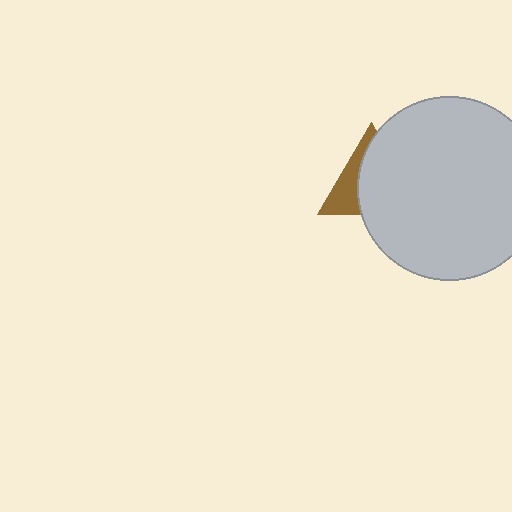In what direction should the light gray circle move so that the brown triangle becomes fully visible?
The light gray circle should move right. That is the shortest direction to clear the overlap and leave the brown triangle fully visible.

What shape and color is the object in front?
The object in front is a light gray circle.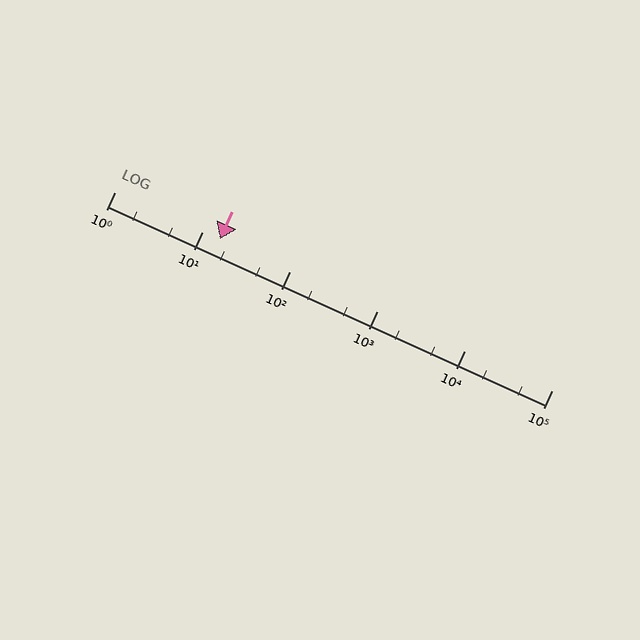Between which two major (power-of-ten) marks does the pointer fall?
The pointer is between 10 and 100.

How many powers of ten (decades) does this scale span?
The scale spans 5 decades, from 1 to 100000.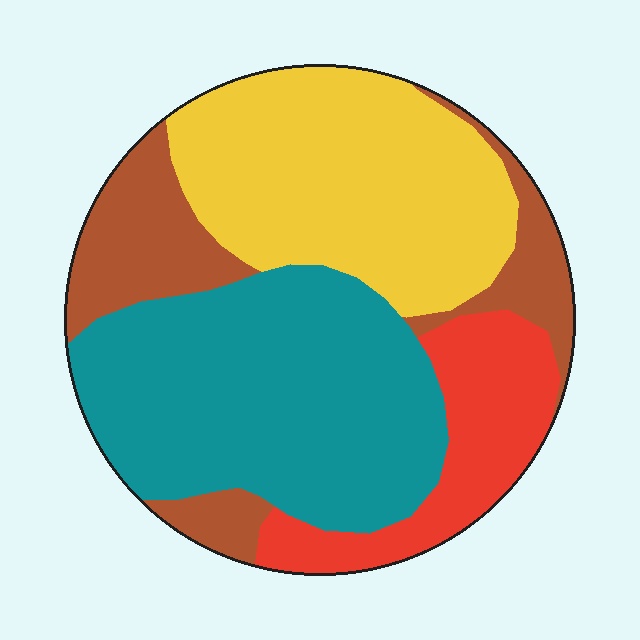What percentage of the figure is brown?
Brown covers 18% of the figure.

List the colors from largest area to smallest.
From largest to smallest: teal, yellow, brown, red.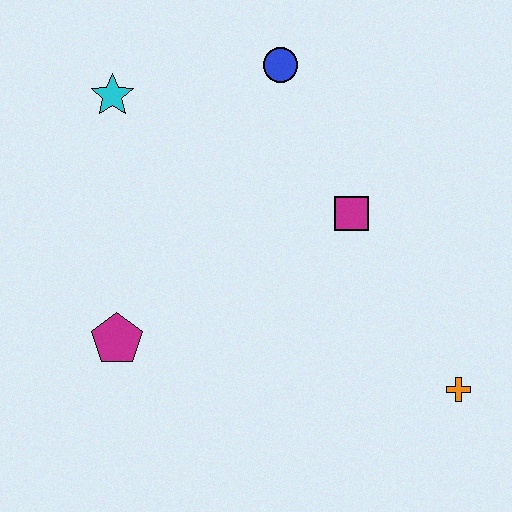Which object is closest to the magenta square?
The blue circle is closest to the magenta square.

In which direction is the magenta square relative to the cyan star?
The magenta square is to the right of the cyan star.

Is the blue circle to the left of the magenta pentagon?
No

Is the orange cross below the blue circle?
Yes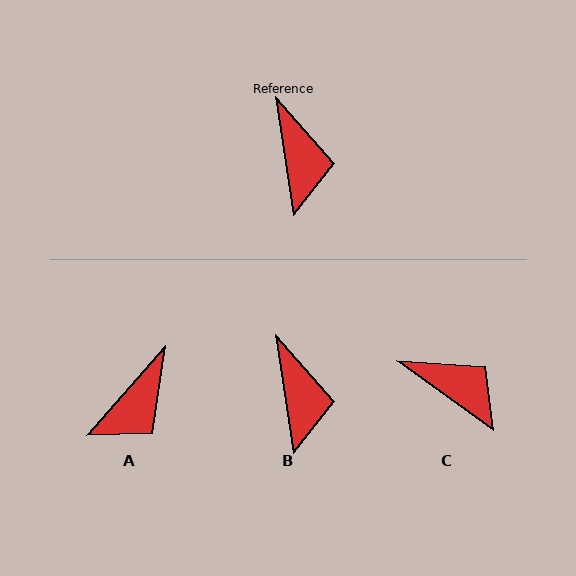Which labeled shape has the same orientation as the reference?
B.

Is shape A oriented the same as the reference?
No, it is off by about 50 degrees.